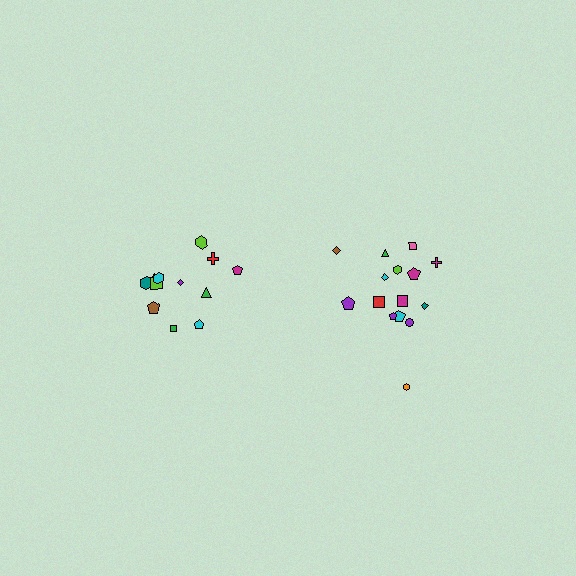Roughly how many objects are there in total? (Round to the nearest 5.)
Roughly 25 objects in total.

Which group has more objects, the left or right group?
The right group.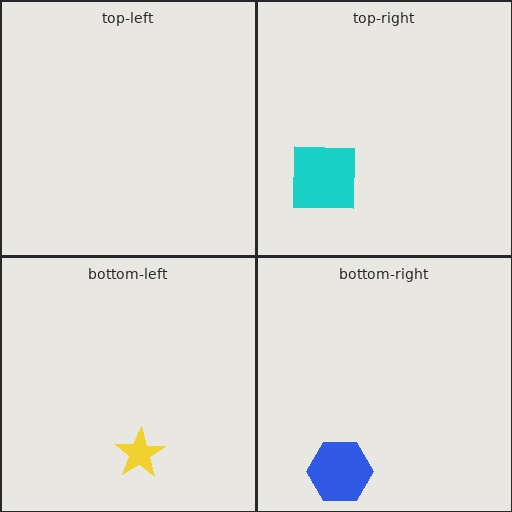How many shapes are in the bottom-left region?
1.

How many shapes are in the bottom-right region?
1.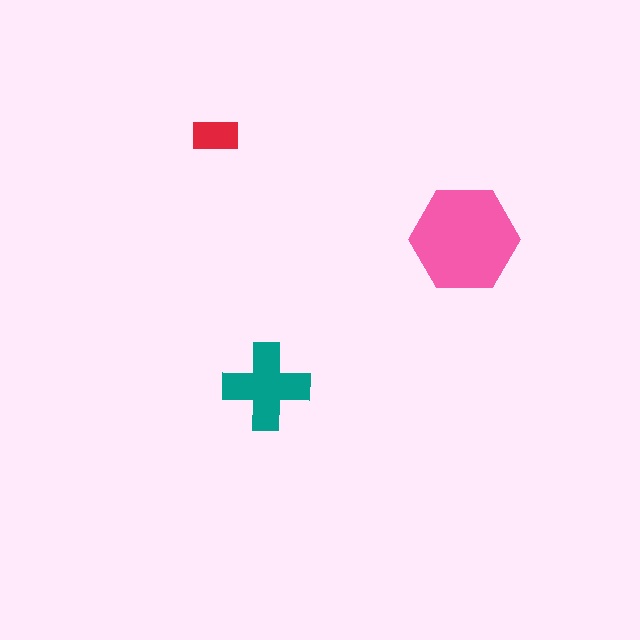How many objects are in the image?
There are 3 objects in the image.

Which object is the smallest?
The red rectangle.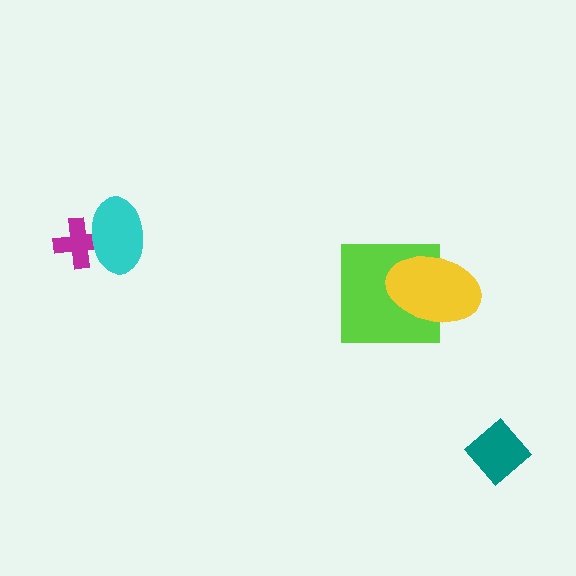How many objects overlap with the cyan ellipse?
1 object overlaps with the cyan ellipse.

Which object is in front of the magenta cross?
The cyan ellipse is in front of the magenta cross.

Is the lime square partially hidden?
Yes, it is partially covered by another shape.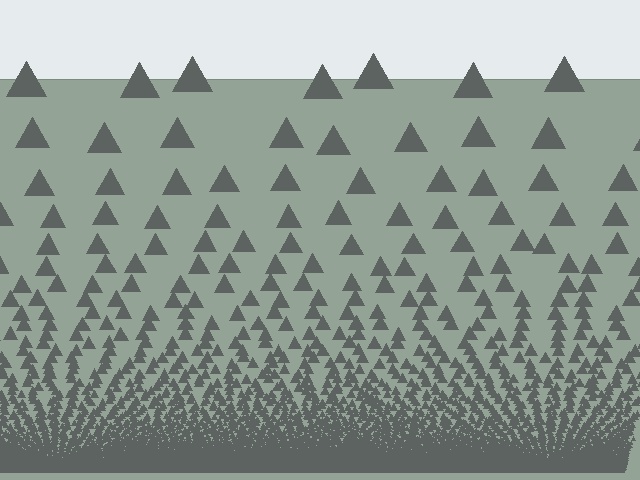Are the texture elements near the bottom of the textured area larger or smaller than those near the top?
Smaller. The gradient is inverted — elements near the bottom are smaller and denser.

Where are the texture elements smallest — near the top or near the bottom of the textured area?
Near the bottom.